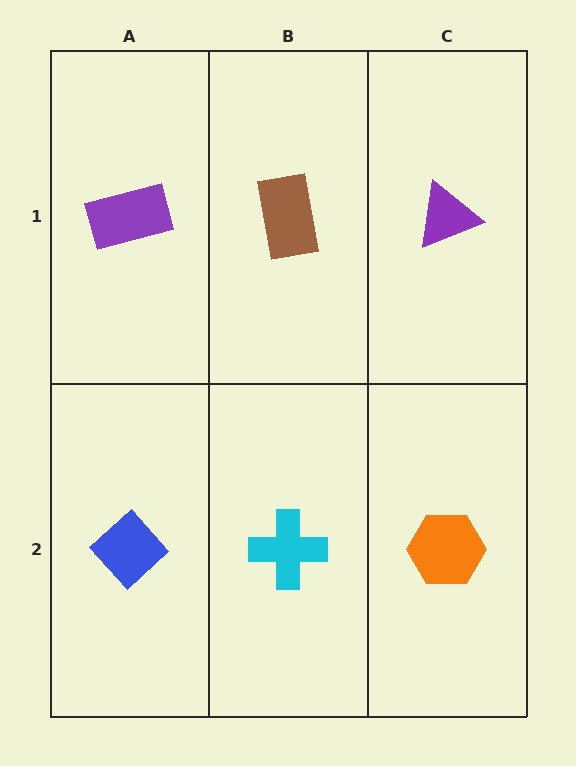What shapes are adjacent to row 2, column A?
A purple rectangle (row 1, column A), a cyan cross (row 2, column B).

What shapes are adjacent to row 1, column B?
A cyan cross (row 2, column B), a purple rectangle (row 1, column A), a purple triangle (row 1, column C).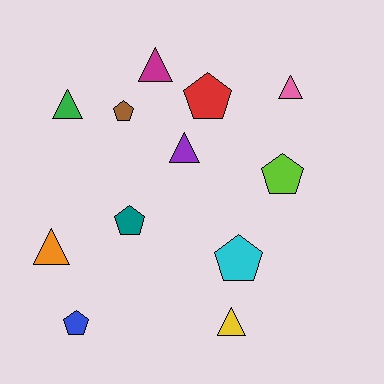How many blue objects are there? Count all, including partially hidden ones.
There is 1 blue object.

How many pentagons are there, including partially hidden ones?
There are 6 pentagons.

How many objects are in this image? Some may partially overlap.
There are 12 objects.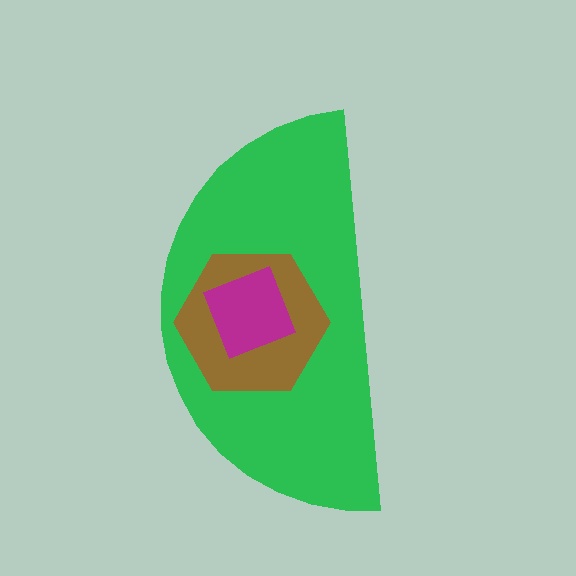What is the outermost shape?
The green semicircle.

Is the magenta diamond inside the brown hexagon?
Yes.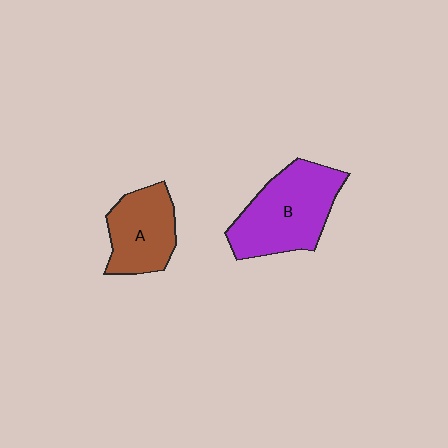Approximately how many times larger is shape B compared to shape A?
Approximately 1.4 times.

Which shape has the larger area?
Shape B (purple).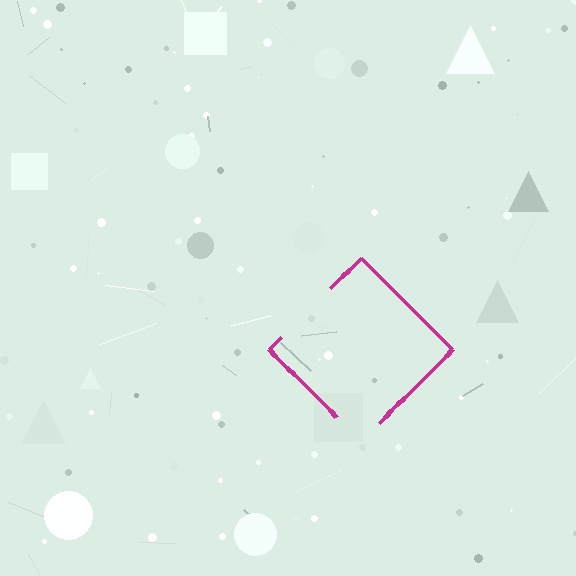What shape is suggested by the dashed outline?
The dashed outline suggests a diamond.